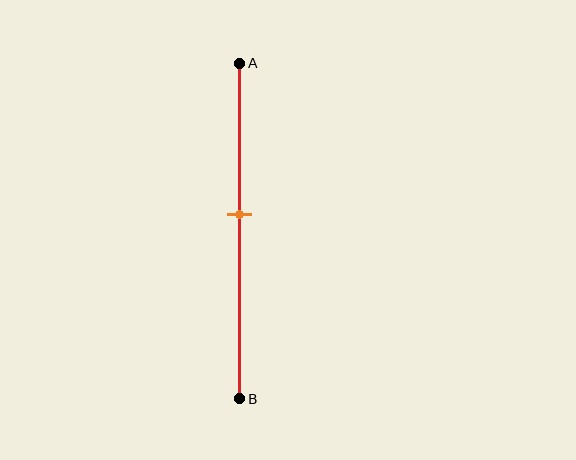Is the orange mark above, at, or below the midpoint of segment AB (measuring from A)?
The orange mark is above the midpoint of segment AB.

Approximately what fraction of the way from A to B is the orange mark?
The orange mark is approximately 45% of the way from A to B.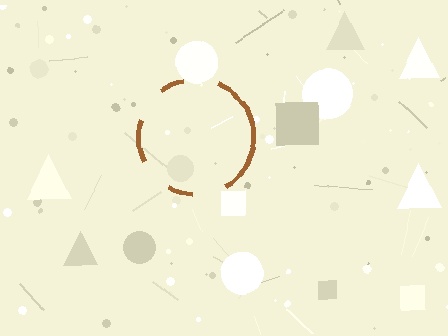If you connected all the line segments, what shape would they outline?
They would outline a circle.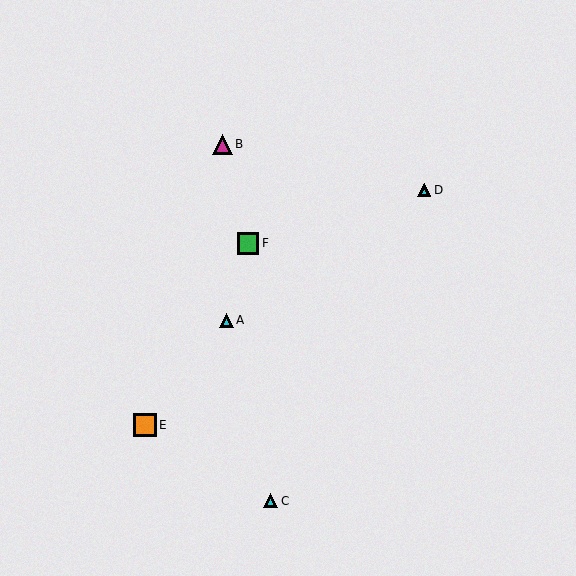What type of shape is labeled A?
Shape A is a cyan triangle.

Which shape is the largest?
The orange square (labeled E) is the largest.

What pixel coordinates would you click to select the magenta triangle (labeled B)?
Click at (222, 145) to select the magenta triangle B.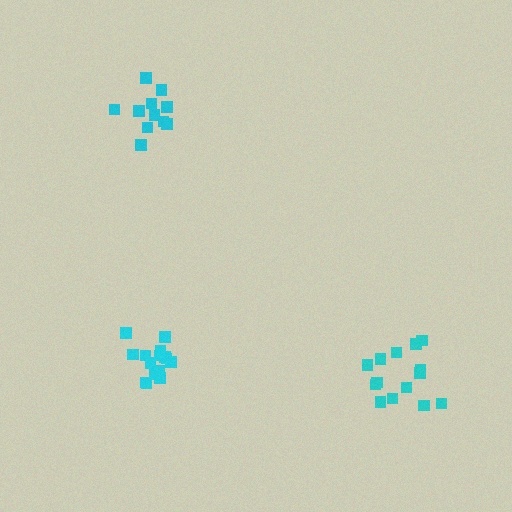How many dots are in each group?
Group 1: 11 dots, Group 2: 14 dots, Group 3: 15 dots (40 total).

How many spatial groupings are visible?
There are 3 spatial groupings.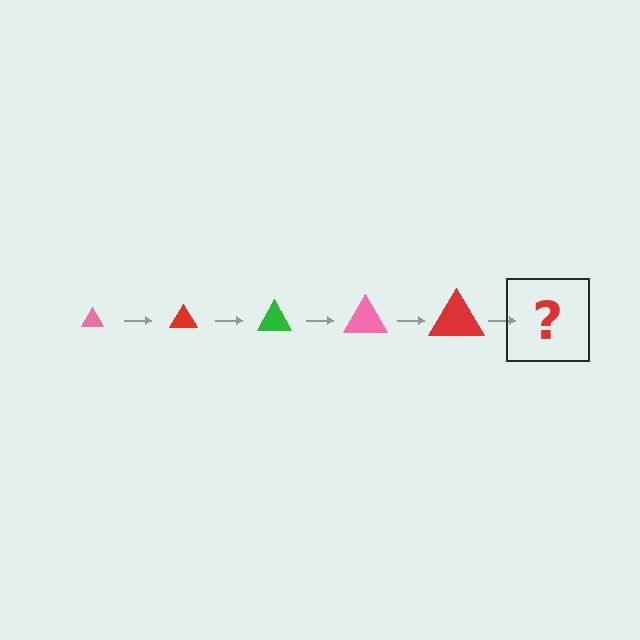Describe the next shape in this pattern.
It should be a green triangle, larger than the previous one.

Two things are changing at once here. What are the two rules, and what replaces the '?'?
The two rules are that the triangle grows larger each step and the color cycles through pink, red, and green. The '?' should be a green triangle, larger than the previous one.